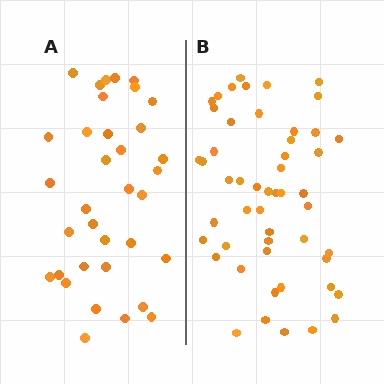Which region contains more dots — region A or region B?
Region B (the right region) has more dots.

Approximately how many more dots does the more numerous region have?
Region B has approximately 15 more dots than region A.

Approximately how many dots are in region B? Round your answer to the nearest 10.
About 50 dots. (The exact count is 51, which rounds to 50.)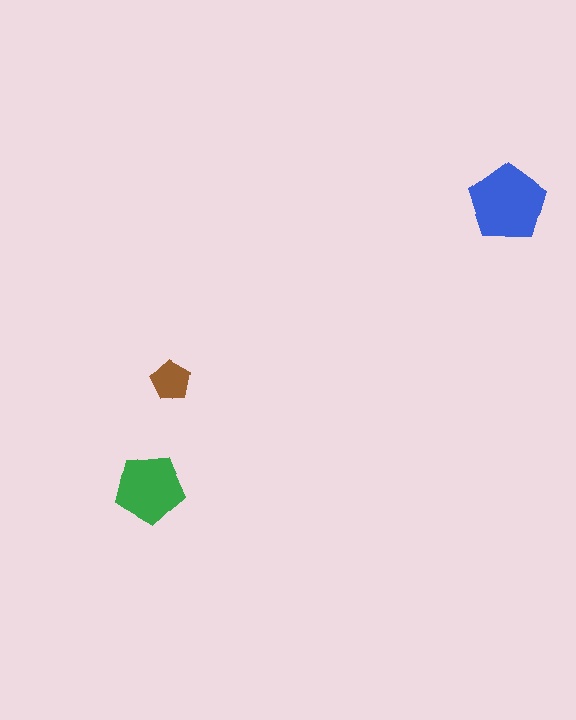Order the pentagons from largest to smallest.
the blue one, the green one, the brown one.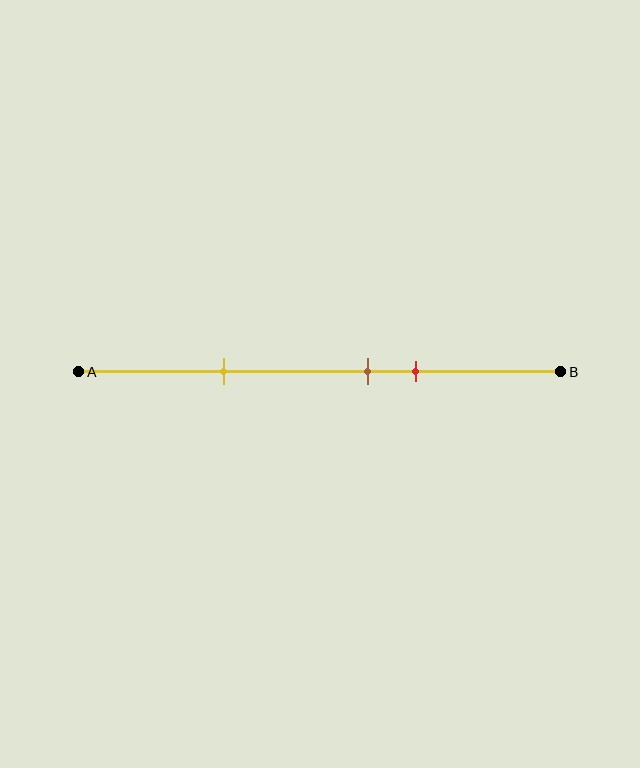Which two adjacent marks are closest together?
The brown and red marks are the closest adjacent pair.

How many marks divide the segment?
There are 3 marks dividing the segment.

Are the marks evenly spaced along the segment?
No, the marks are not evenly spaced.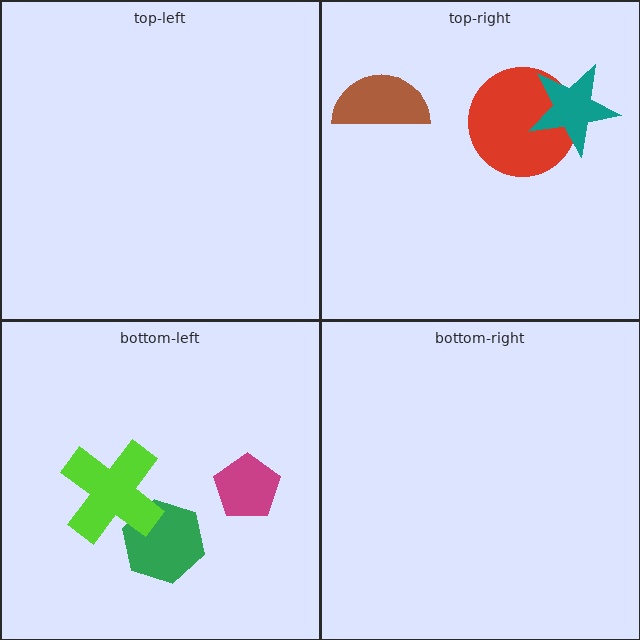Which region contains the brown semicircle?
The top-right region.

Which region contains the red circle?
The top-right region.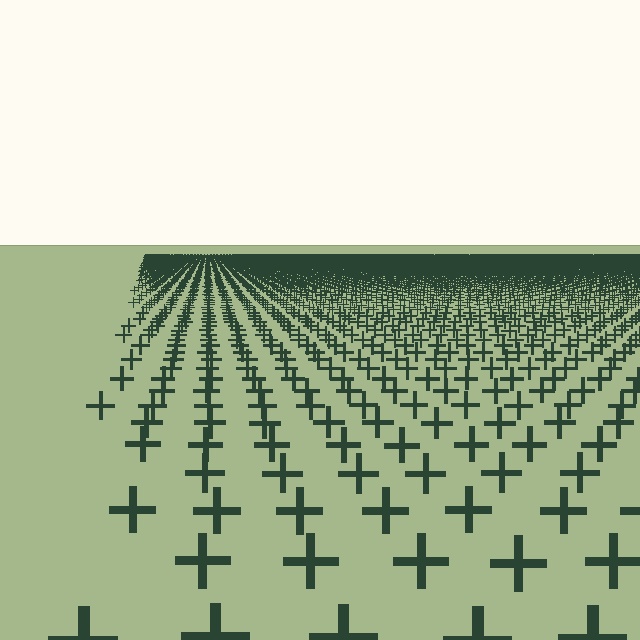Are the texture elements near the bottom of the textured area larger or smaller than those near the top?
Larger. Near the bottom, elements are closer to the viewer and appear at a bigger on-screen size.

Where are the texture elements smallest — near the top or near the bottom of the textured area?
Near the top.